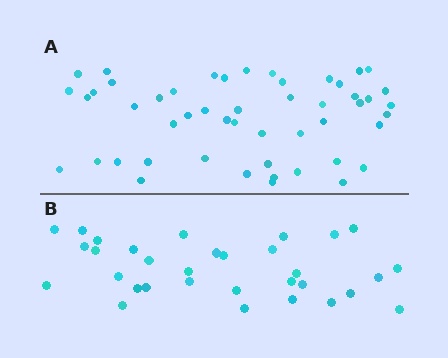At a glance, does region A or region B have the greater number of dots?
Region A (the top region) has more dots.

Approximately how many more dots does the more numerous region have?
Region A has approximately 20 more dots than region B.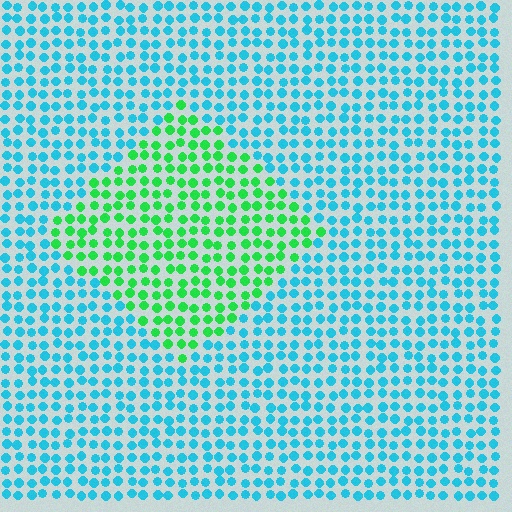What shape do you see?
I see a diamond.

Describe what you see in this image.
The image is filled with small cyan elements in a uniform arrangement. A diamond-shaped region is visible where the elements are tinted to a slightly different hue, forming a subtle color boundary.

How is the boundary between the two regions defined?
The boundary is defined purely by a slight shift in hue (about 58 degrees). Spacing, size, and orientation are identical on both sides.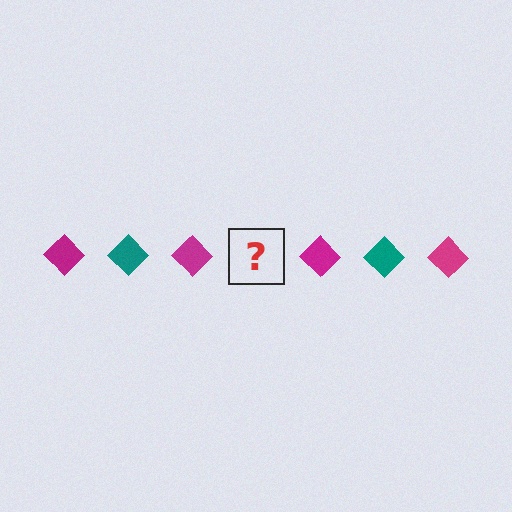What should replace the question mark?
The question mark should be replaced with a teal diamond.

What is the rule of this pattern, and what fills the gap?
The rule is that the pattern cycles through magenta, teal diamonds. The gap should be filled with a teal diamond.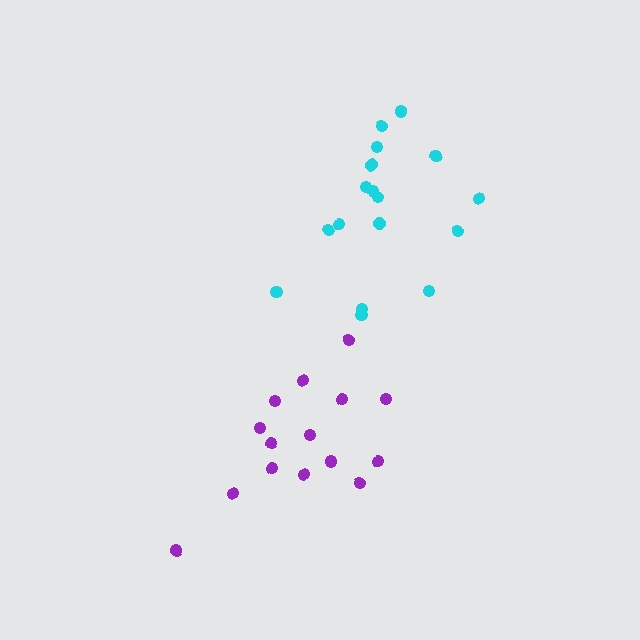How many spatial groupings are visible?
There are 2 spatial groupings.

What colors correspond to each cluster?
The clusters are colored: purple, cyan.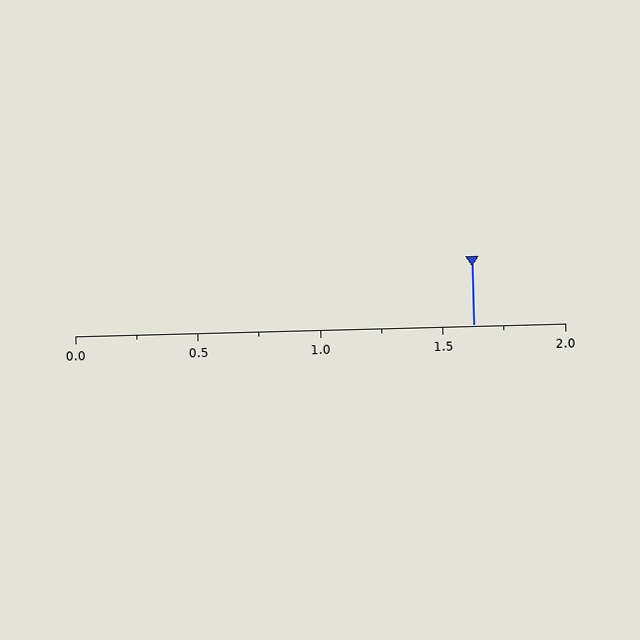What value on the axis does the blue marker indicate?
The marker indicates approximately 1.62.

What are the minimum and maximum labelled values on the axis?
The axis runs from 0.0 to 2.0.